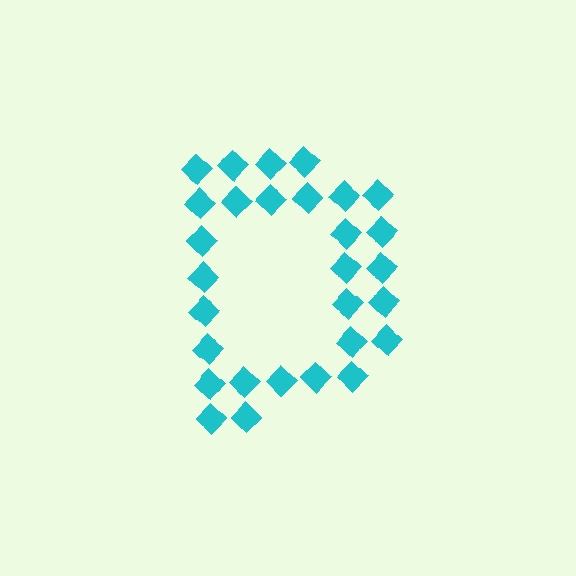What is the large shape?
The large shape is the letter D.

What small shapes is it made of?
It is made of small diamonds.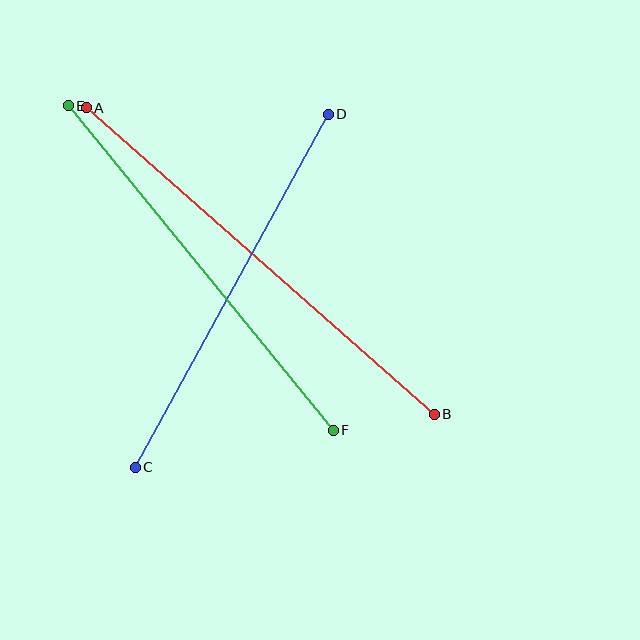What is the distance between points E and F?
The distance is approximately 419 pixels.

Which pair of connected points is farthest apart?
Points A and B are farthest apart.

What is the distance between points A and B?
The distance is approximately 464 pixels.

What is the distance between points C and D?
The distance is approximately 402 pixels.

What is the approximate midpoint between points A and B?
The midpoint is at approximately (260, 261) pixels.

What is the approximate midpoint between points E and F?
The midpoint is at approximately (201, 268) pixels.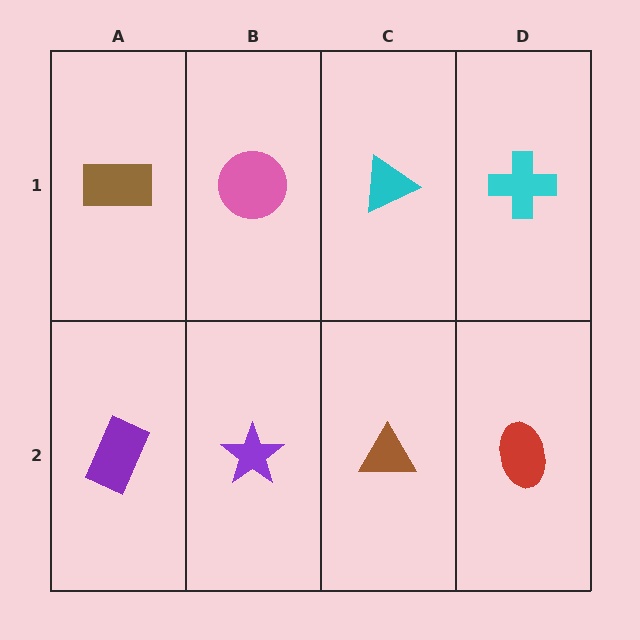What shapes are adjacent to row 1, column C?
A brown triangle (row 2, column C), a pink circle (row 1, column B), a cyan cross (row 1, column D).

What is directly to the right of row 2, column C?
A red ellipse.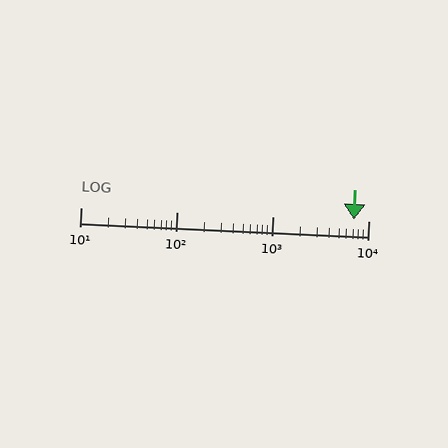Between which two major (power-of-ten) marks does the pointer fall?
The pointer is between 1000 and 10000.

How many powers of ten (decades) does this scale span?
The scale spans 3 decades, from 10 to 10000.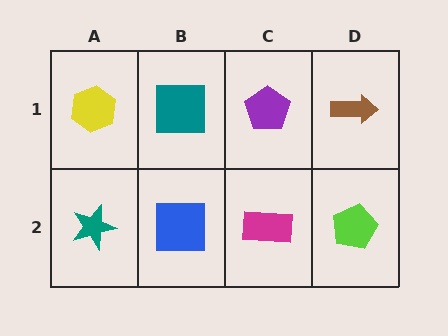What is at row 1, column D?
A brown arrow.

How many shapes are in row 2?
4 shapes.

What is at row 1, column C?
A purple pentagon.